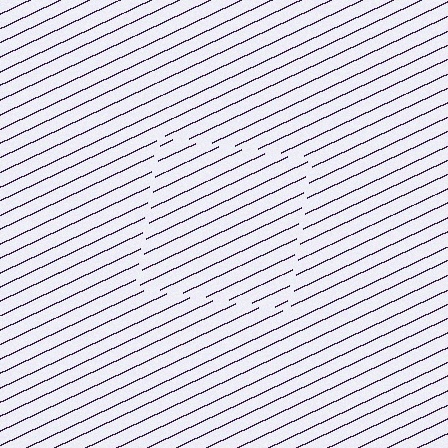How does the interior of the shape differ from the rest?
The interior of the shape contains the same grating, shifted by half a period — the contour is defined by the phase discontinuity where line-ends from the inner and outer gratings abut.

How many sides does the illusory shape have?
4 sides — the line-ends trace a square.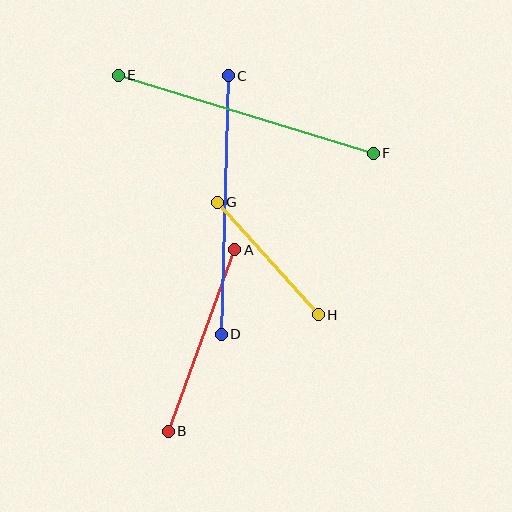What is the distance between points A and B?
The distance is approximately 193 pixels.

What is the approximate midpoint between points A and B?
The midpoint is at approximately (202, 340) pixels.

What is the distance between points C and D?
The distance is approximately 258 pixels.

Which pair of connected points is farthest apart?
Points E and F are farthest apart.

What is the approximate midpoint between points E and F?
The midpoint is at approximately (246, 114) pixels.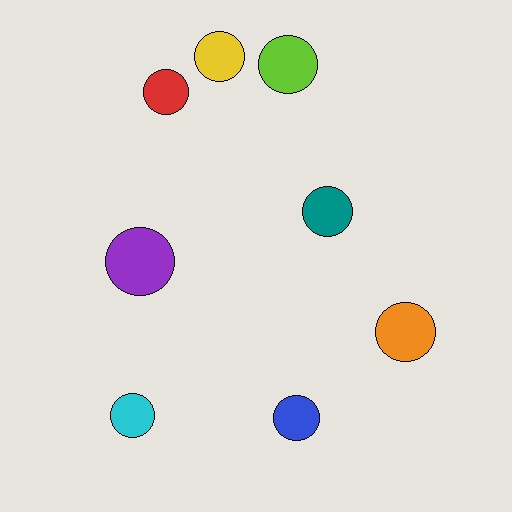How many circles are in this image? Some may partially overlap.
There are 8 circles.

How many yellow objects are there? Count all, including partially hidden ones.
There is 1 yellow object.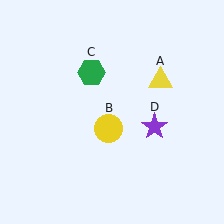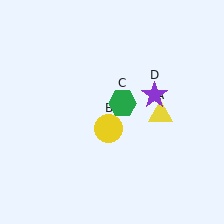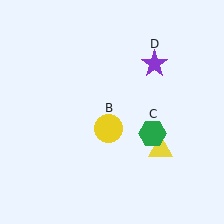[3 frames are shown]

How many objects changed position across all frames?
3 objects changed position: yellow triangle (object A), green hexagon (object C), purple star (object D).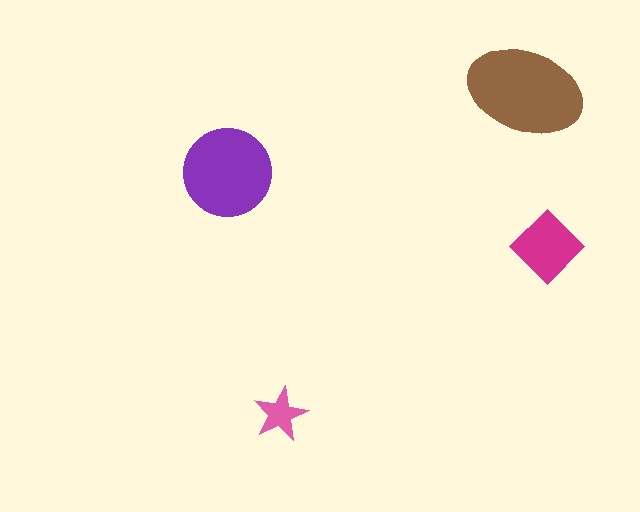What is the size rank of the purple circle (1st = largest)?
2nd.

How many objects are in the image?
There are 4 objects in the image.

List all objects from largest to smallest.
The brown ellipse, the purple circle, the magenta diamond, the pink star.